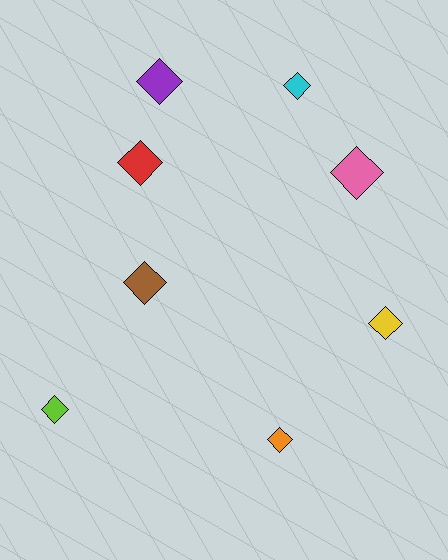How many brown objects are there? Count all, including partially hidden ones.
There is 1 brown object.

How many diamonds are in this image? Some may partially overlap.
There are 8 diamonds.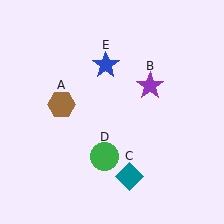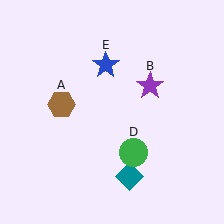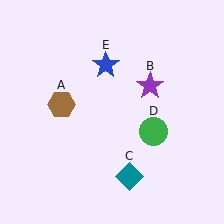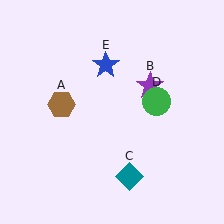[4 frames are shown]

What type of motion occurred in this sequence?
The green circle (object D) rotated counterclockwise around the center of the scene.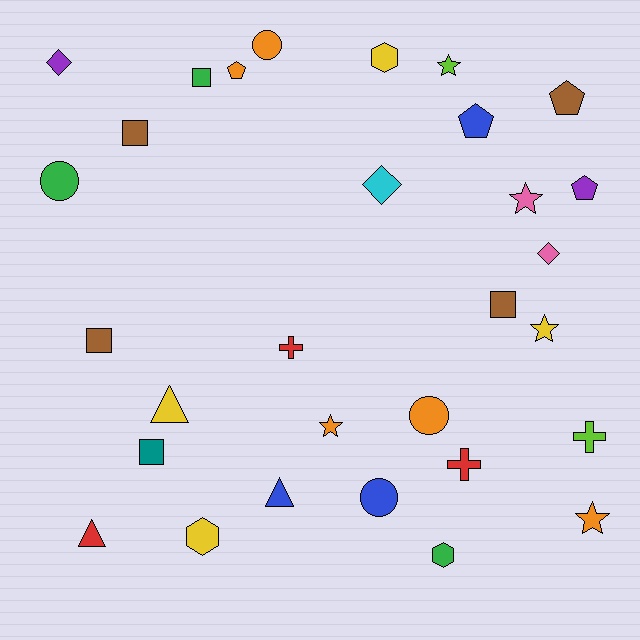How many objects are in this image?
There are 30 objects.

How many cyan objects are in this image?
There is 1 cyan object.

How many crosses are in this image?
There are 3 crosses.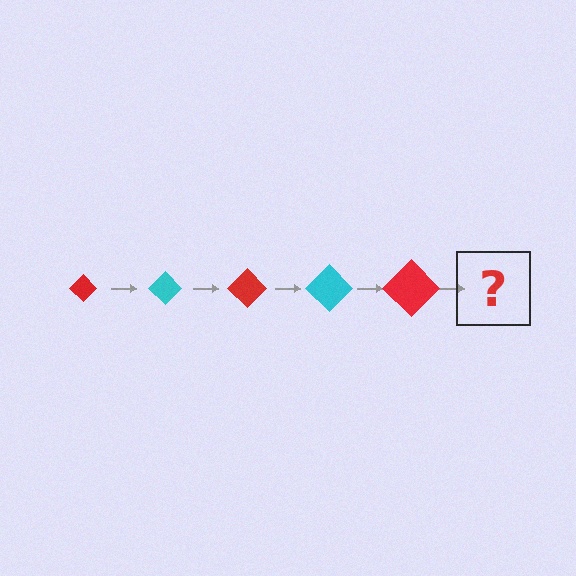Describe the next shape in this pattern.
It should be a cyan diamond, larger than the previous one.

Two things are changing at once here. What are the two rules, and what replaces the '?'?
The two rules are that the diamond grows larger each step and the color cycles through red and cyan. The '?' should be a cyan diamond, larger than the previous one.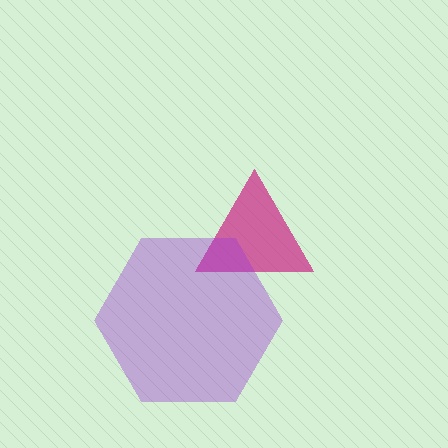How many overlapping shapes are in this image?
There are 2 overlapping shapes in the image.